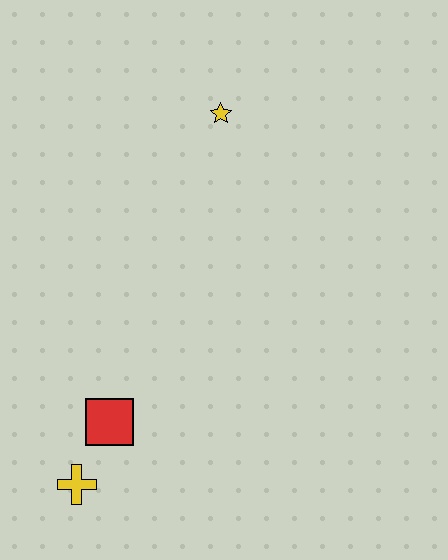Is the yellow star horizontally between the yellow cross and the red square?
No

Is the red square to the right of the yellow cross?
Yes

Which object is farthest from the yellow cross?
The yellow star is farthest from the yellow cross.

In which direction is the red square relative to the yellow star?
The red square is below the yellow star.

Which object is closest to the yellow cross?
The red square is closest to the yellow cross.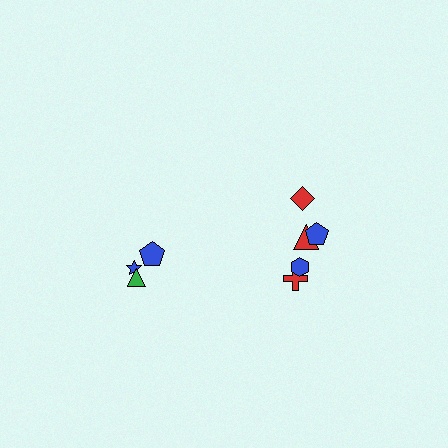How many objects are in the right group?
There are 5 objects.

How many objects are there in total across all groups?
There are 8 objects.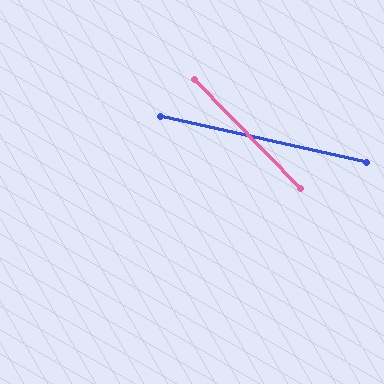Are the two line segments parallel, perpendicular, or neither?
Neither parallel nor perpendicular — they differ by about 33°.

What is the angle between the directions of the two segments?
Approximately 33 degrees.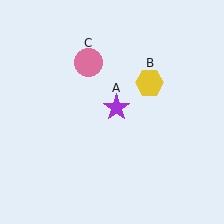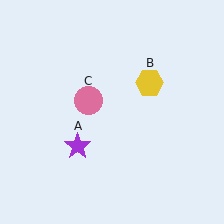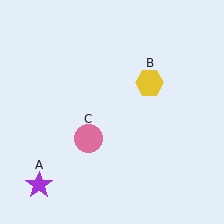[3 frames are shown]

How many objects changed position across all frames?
2 objects changed position: purple star (object A), pink circle (object C).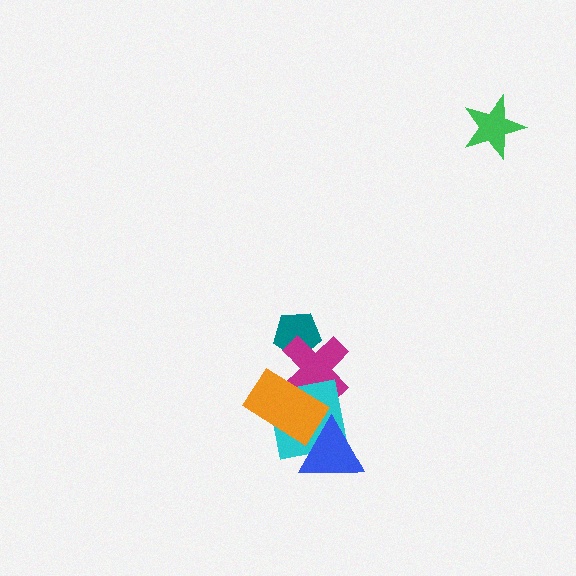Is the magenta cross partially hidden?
Yes, it is partially covered by another shape.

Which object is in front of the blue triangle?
The orange rectangle is in front of the blue triangle.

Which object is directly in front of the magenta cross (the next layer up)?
The cyan square is directly in front of the magenta cross.